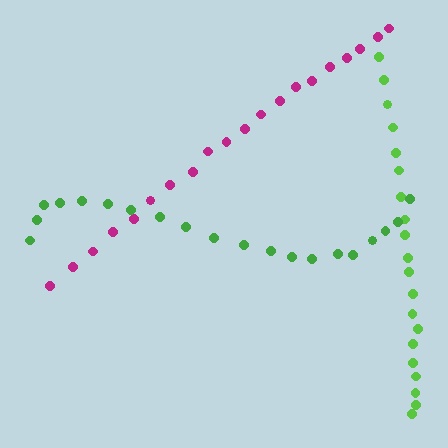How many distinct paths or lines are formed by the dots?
There are 3 distinct paths.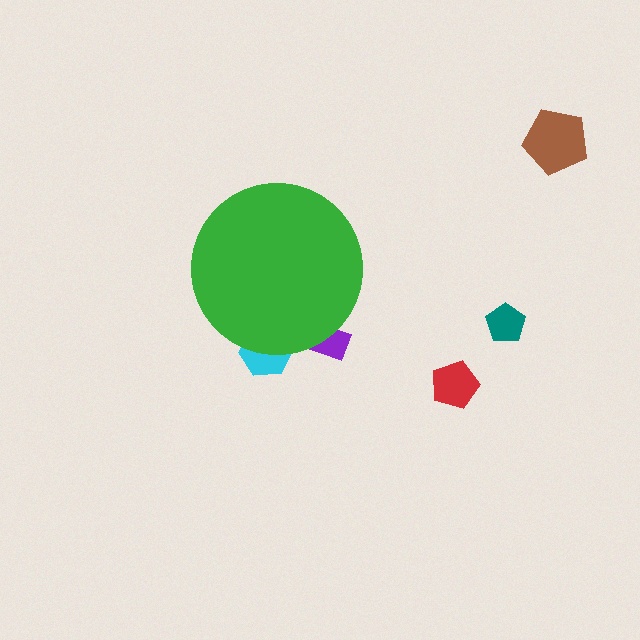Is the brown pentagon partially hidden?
No, the brown pentagon is fully visible.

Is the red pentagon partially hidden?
No, the red pentagon is fully visible.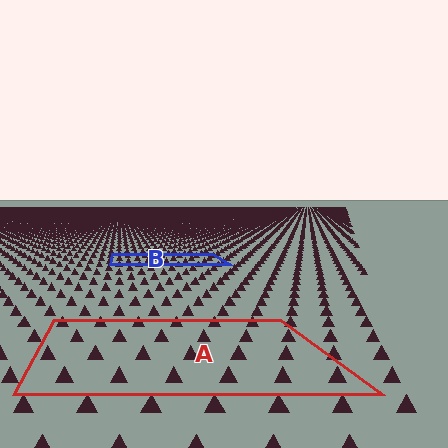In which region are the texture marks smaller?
The texture marks are smaller in region B, because it is farther away.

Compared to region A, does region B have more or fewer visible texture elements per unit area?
Region B has more texture elements per unit area — they are packed more densely because it is farther away.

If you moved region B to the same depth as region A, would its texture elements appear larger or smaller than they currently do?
They would appear larger. At a closer depth, the same texture elements are projected at a bigger on-screen size.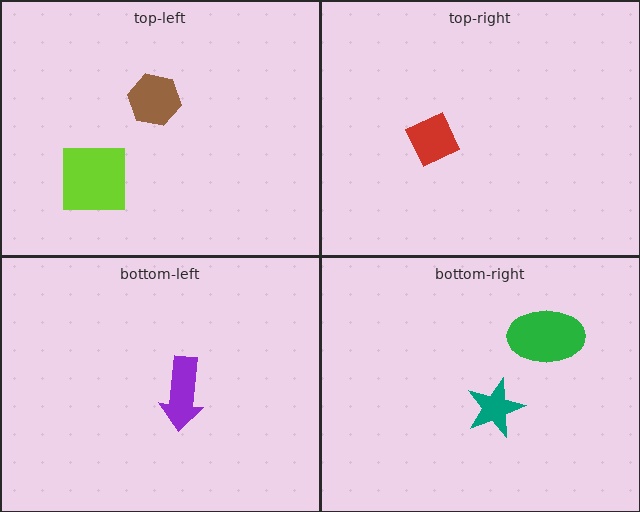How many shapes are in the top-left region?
2.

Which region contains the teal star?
The bottom-right region.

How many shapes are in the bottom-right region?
2.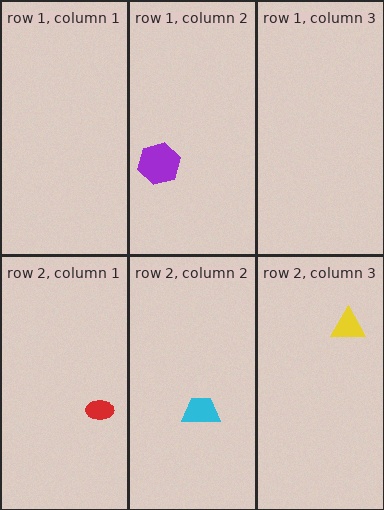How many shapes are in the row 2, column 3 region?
1.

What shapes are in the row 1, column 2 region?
The purple hexagon.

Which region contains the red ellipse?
The row 2, column 1 region.